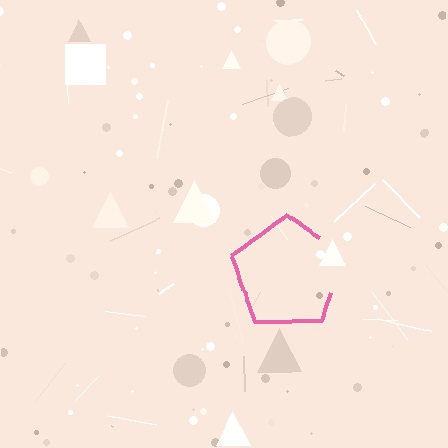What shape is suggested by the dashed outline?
The dashed outline suggests a pentagon.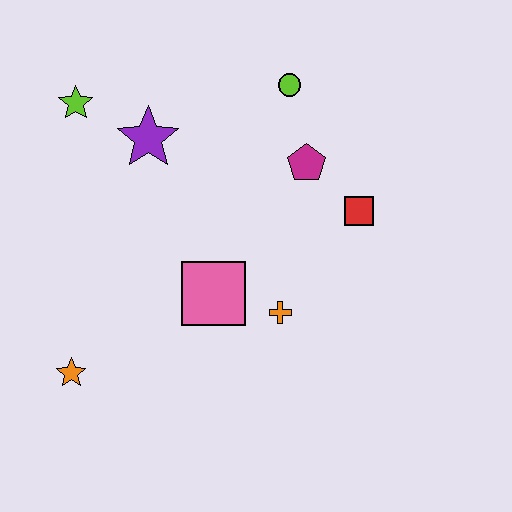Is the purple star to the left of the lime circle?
Yes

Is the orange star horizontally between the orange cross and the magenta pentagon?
No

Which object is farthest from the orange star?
The lime circle is farthest from the orange star.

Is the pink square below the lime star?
Yes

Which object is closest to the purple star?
The lime star is closest to the purple star.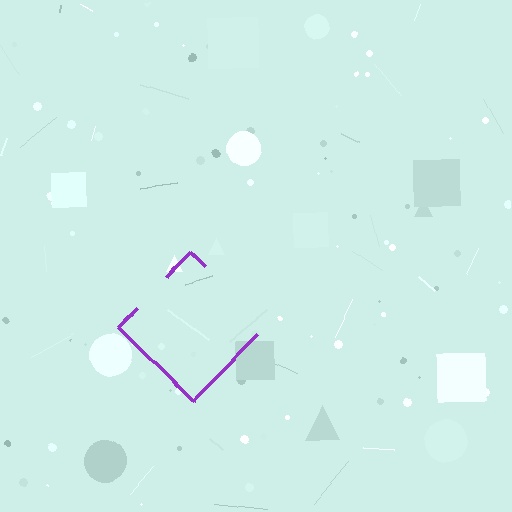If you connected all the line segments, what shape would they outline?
They would outline a diamond.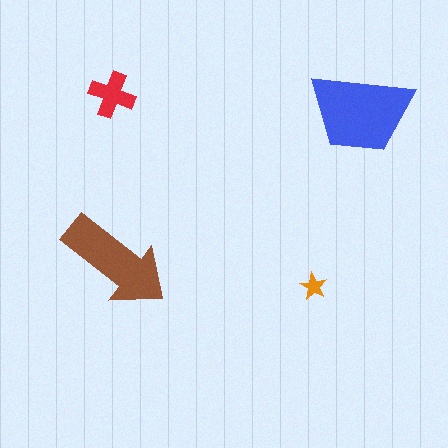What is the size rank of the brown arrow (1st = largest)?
2nd.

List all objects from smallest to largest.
The orange star, the red cross, the brown arrow, the blue trapezoid.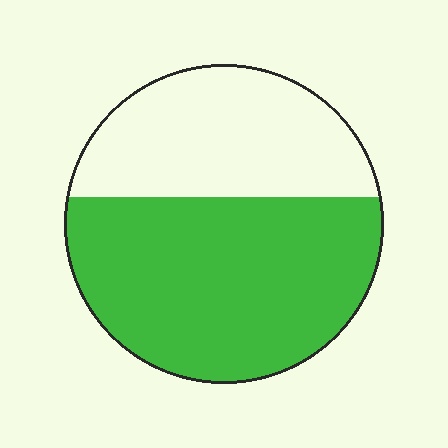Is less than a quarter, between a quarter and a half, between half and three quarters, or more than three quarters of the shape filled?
Between half and three quarters.